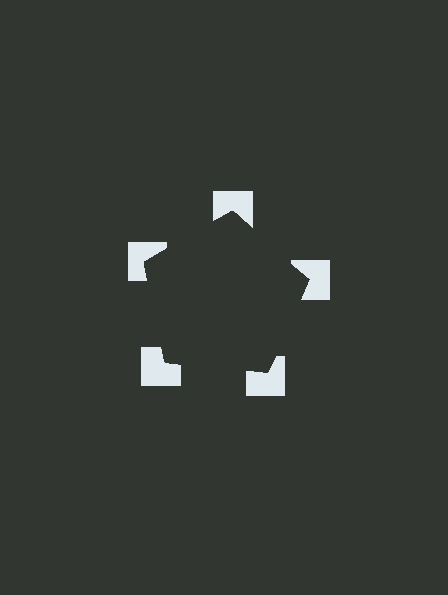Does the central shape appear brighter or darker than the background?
It typically appears slightly darker than the background, even though no actual brightness change is drawn.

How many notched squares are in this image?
There are 5 — one at each vertex of the illusory pentagon.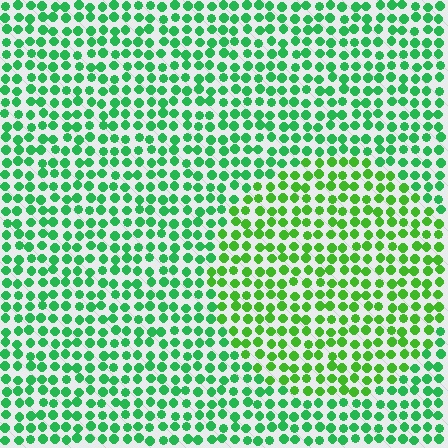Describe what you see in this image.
The image is filled with small green elements in a uniform arrangement. A circle-shaped region is visible where the elements are tinted to a slightly different hue, forming a subtle color boundary.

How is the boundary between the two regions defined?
The boundary is defined purely by a slight shift in hue (about 28 degrees). Spacing, size, and orientation are identical on both sides.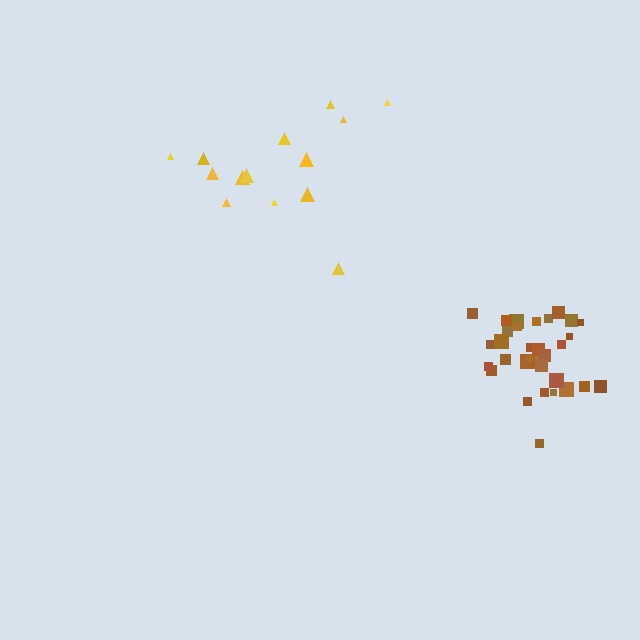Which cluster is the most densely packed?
Brown.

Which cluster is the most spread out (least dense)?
Yellow.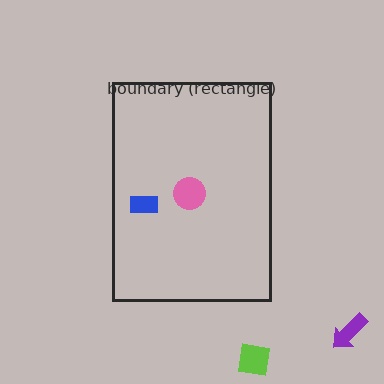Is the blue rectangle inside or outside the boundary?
Inside.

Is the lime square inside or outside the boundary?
Outside.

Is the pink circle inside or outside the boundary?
Inside.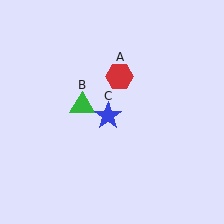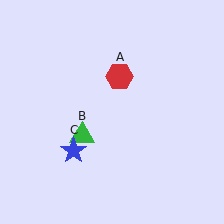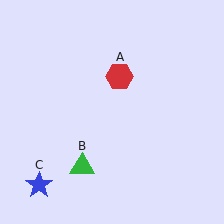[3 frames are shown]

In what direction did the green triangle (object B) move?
The green triangle (object B) moved down.